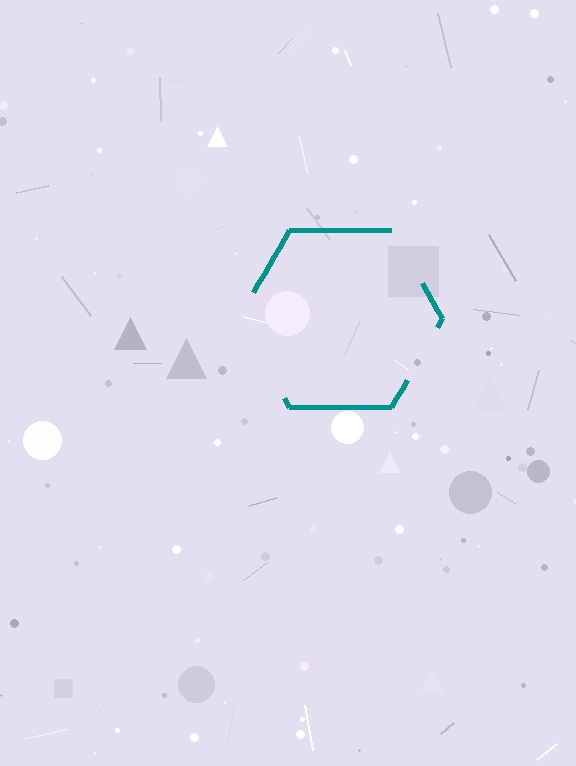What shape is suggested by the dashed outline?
The dashed outline suggests a hexagon.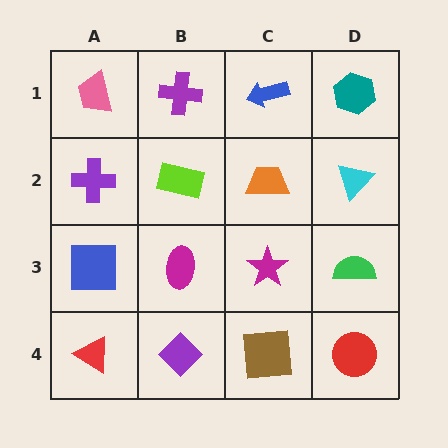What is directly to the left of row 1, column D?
A blue arrow.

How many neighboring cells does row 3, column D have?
3.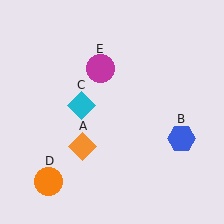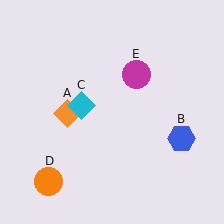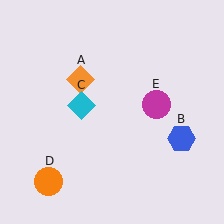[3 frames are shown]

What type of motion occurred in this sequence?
The orange diamond (object A), magenta circle (object E) rotated clockwise around the center of the scene.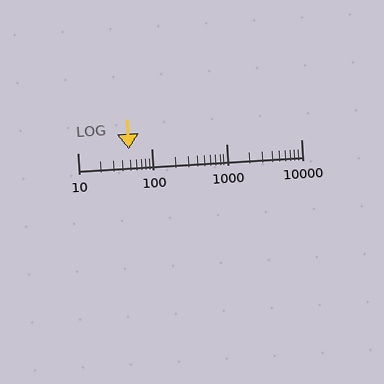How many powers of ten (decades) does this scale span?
The scale spans 3 decades, from 10 to 10000.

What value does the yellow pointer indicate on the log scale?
The pointer indicates approximately 49.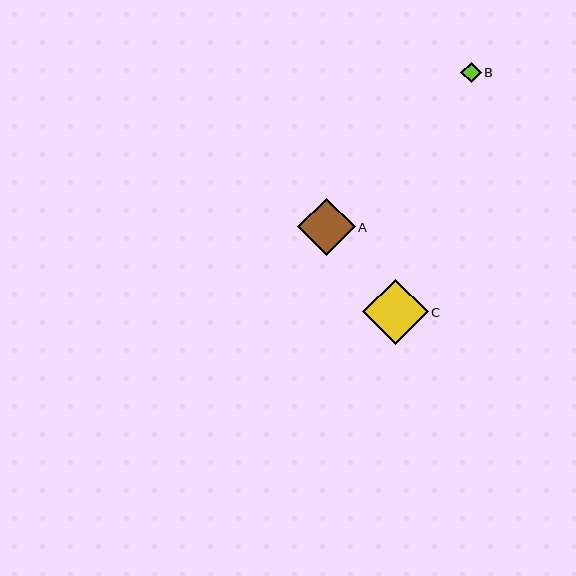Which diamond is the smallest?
Diamond B is the smallest with a size of approximately 20 pixels.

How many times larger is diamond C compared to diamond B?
Diamond C is approximately 3.2 times the size of diamond B.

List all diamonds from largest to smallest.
From largest to smallest: C, A, B.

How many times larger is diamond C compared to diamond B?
Diamond C is approximately 3.2 times the size of diamond B.